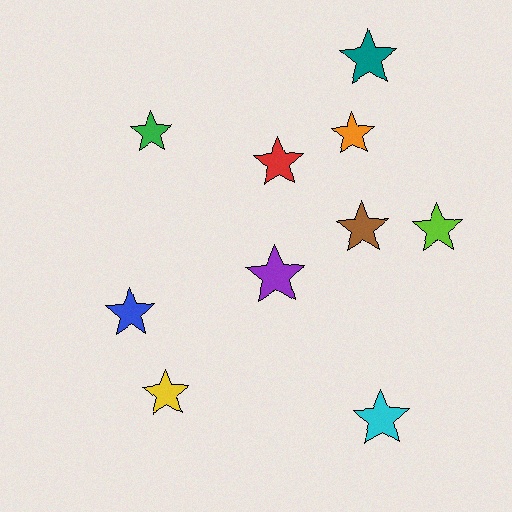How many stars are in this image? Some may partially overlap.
There are 10 stars.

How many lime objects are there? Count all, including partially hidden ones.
There is 1 lime object.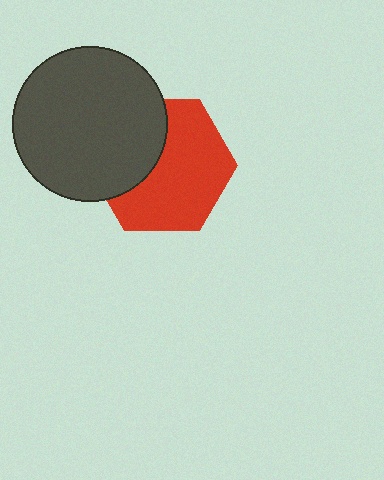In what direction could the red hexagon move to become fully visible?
The red hexagon could move right. That would shift it out from behind the dark gray circle entirely.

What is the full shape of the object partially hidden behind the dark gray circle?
The partially hidden object is a red hexagon.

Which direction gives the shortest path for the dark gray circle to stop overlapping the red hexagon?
Moving left gives the shortest separation.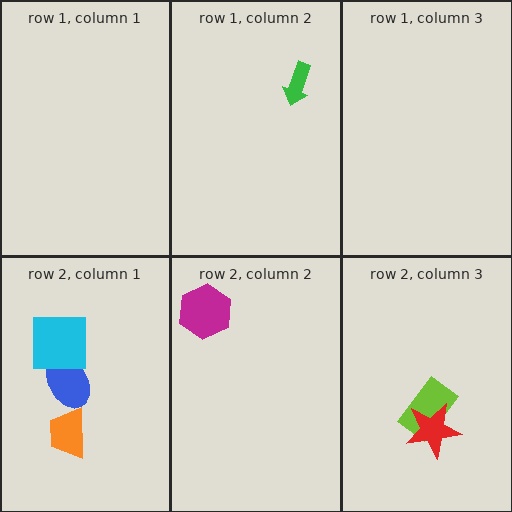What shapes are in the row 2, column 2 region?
The magenta hexagon.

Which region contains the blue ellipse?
The row 2, column 1 region.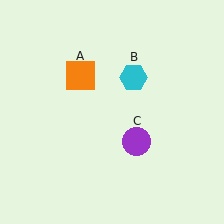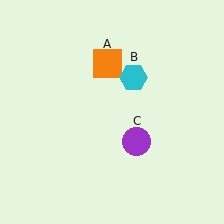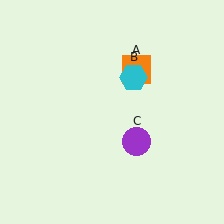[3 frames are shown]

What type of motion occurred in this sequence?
The orange square (object A) rotated clockwise around the center of the scene.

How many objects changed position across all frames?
1 object changed position: orange square (object A).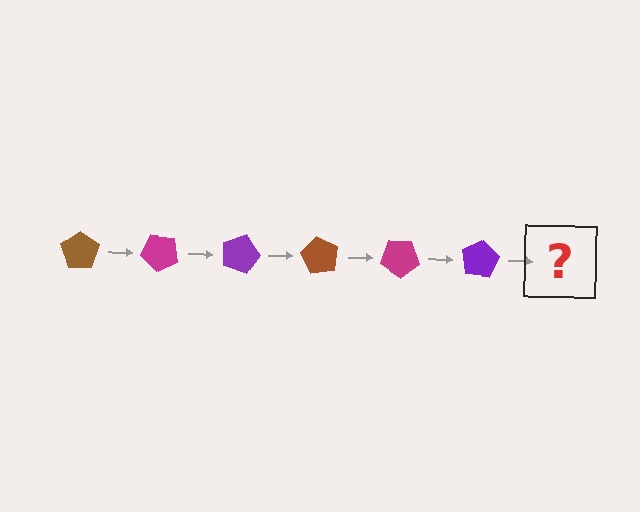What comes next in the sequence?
The next element should be a brown pentagon, rotated 270 degrees from the start.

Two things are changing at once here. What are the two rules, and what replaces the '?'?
The two rules are that it rotates 45 degrees each step and the color cycles through brown, magenta, and purple. The '?' should be a brown pentagon, rotated 270 degrees from the start.